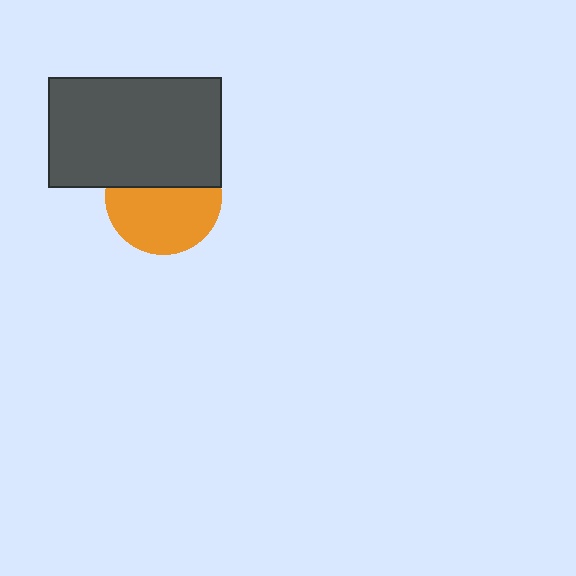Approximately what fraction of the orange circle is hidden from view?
Roughly 40% of the orange circle is hidden behind the dark gray rectangle.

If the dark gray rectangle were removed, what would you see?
You would see the complete orange circle.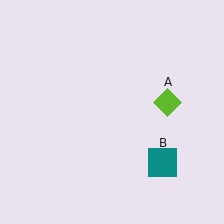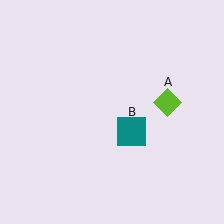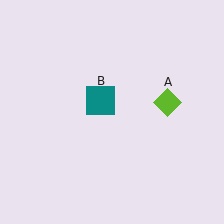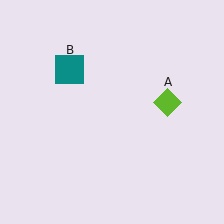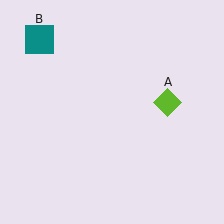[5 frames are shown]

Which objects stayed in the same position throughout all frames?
Lime diamond (object A) remained stationary.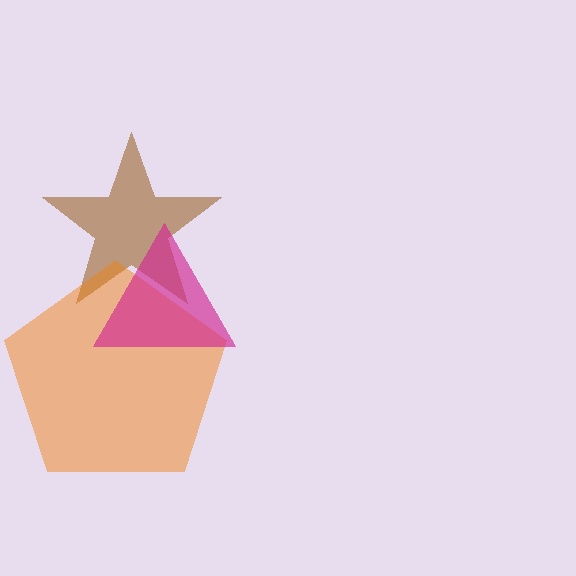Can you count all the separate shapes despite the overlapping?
Yes, there are 3 separate shapes.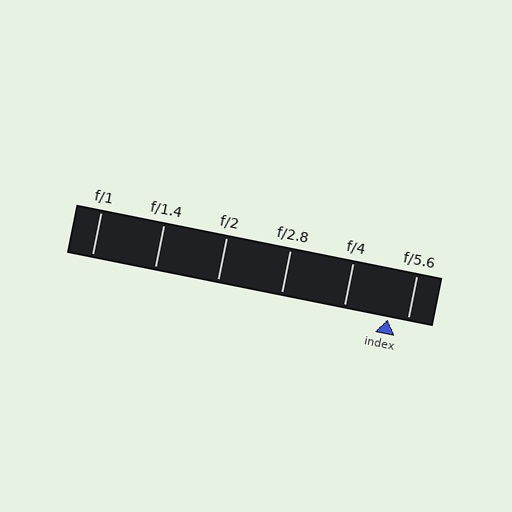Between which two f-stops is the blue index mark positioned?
The index mark is between f/4 and f/5.6.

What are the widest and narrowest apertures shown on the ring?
The widest aperture shown is f/1 and the narrowest is f/5.6.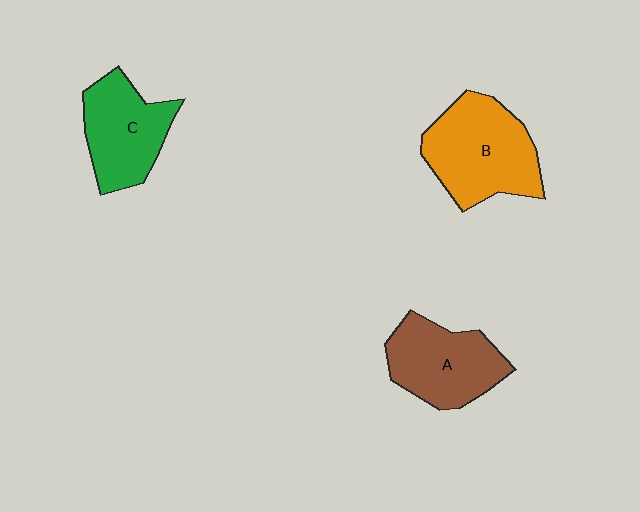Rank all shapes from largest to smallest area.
From largest to smallest: B (orange), A (brown), C (green).